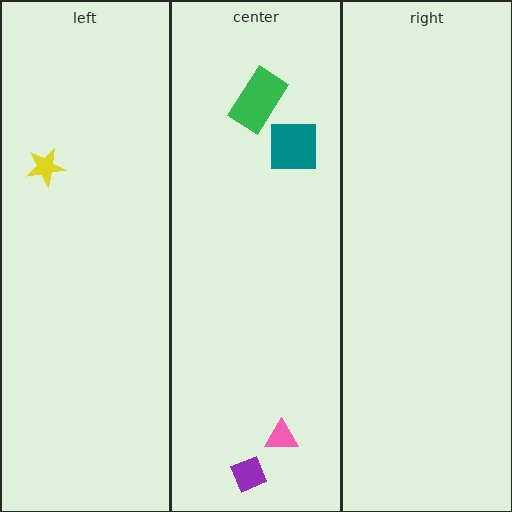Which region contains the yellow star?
The left region.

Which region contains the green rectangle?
The center region.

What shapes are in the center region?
The pink triangle, the teal square, the green rectangle, the purple diamond.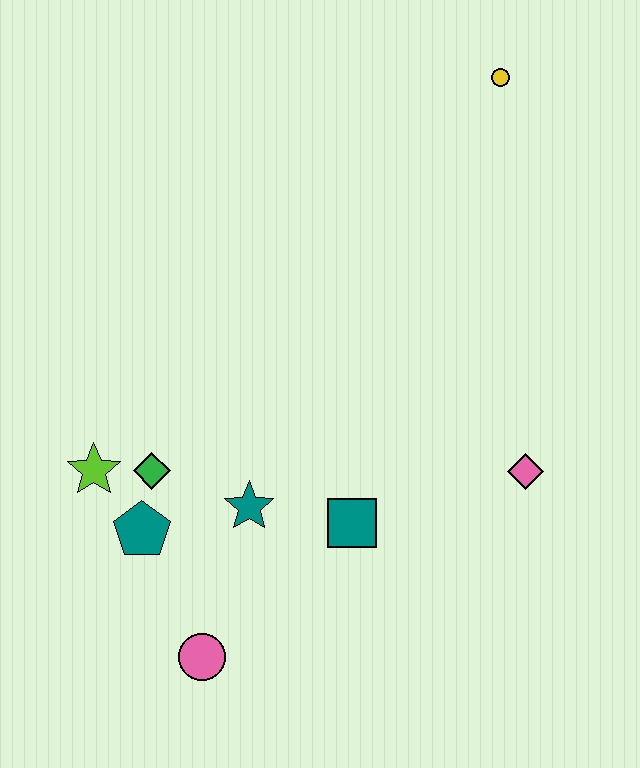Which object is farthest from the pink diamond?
The lime star is farthest from the pink diamond.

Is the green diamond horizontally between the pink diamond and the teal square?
No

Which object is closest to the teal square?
The teal star is closest to the teal square.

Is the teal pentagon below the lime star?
Yes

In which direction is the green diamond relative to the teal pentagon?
The green diamond is above the teal pentagon.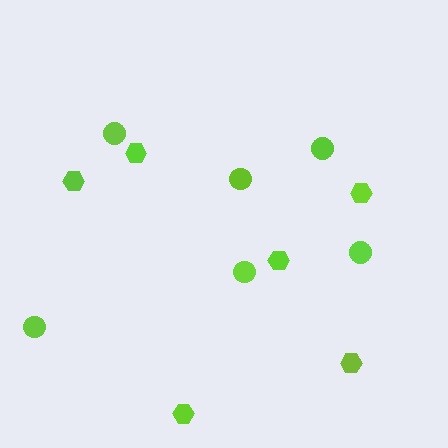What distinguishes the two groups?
There are 2 groups: one group of circles (6) and one group of hexagons (6).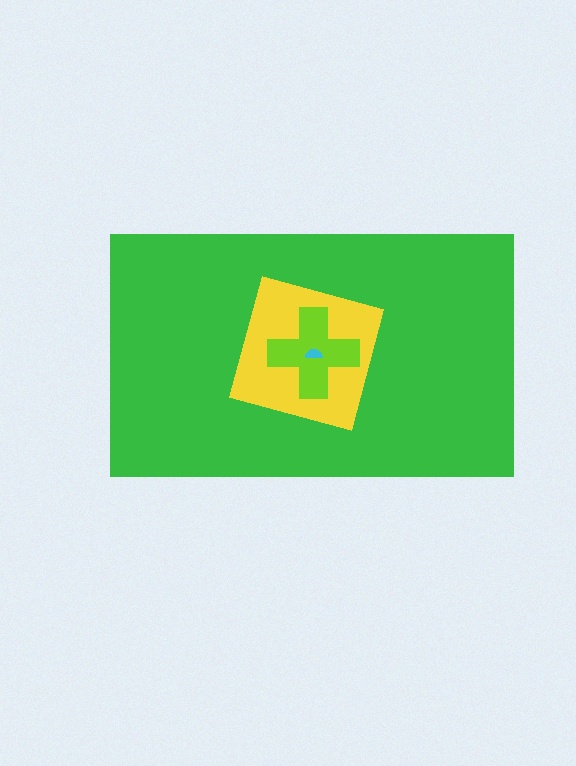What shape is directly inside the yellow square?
The lime cross.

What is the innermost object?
The cyan semicircle.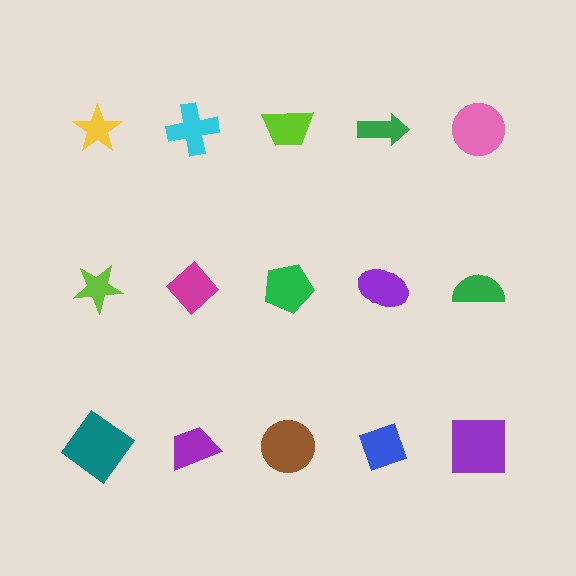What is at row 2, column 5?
A green semicircle.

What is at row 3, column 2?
A purple trapezoid.